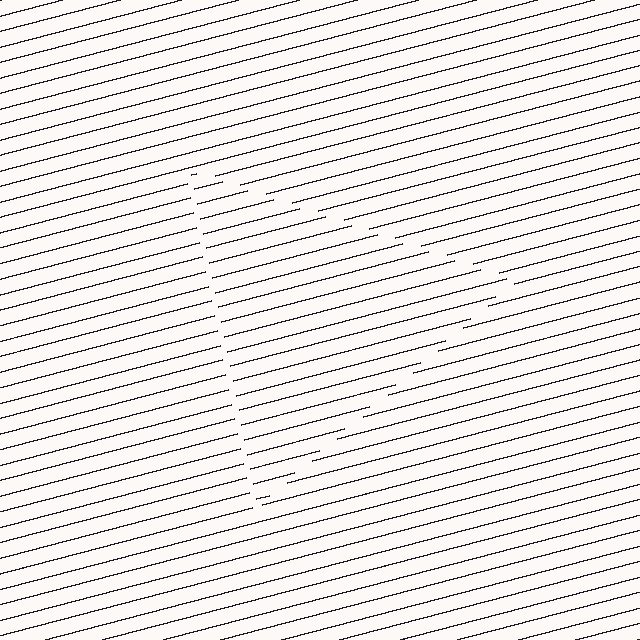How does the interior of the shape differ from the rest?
The interior of the shape contains the same grating, shifted by half a period — the contour is defined by the phase discontinuity where line-ends from the inner and outer gratings abut.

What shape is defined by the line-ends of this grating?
An illusory triangle. The interior of the shape contains the same grating, shifted by half a period — the contour is defined by the phase discontinuity where line-ends from the inner and outer gratings abut.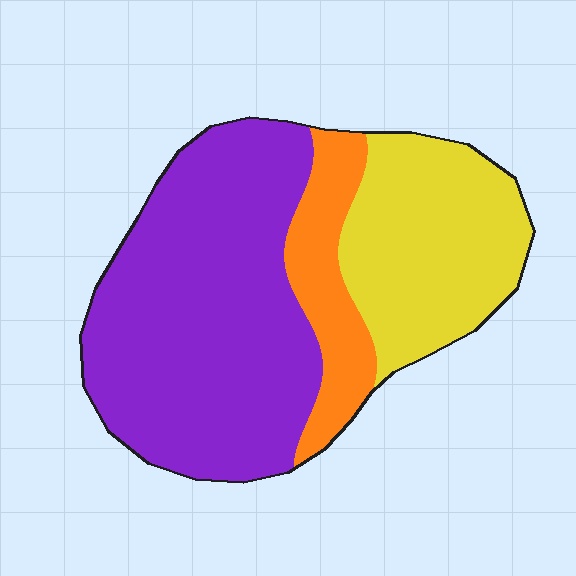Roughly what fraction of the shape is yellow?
Yellow takes up between a quarter and a half of the shape.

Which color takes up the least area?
Orange, at roughly 15%.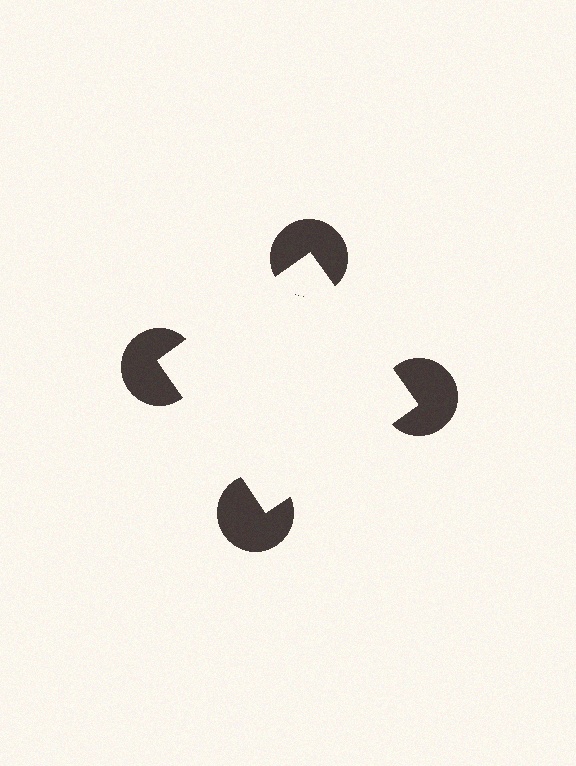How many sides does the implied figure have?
4 sides.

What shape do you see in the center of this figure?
An illusory square — its edges are inferred from the aligned wedge cuts in the pac-man discs, not physically drawn.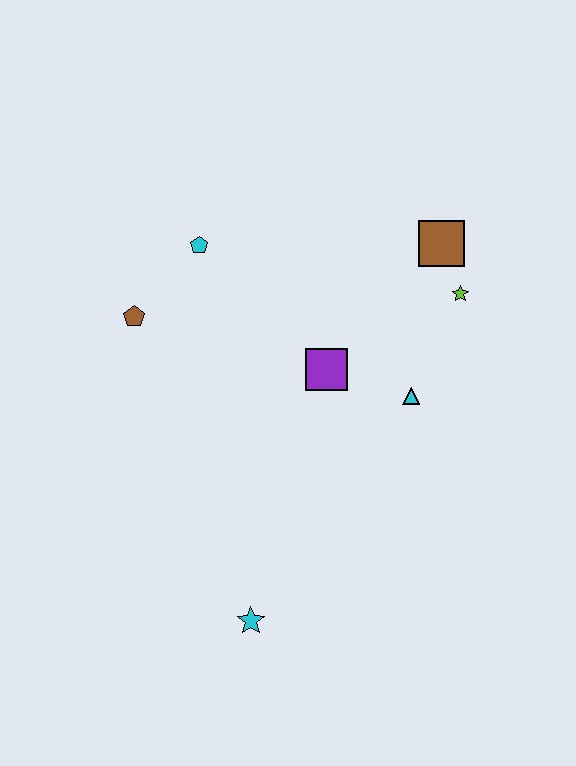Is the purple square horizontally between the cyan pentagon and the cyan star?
No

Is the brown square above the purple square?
Yes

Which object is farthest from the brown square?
The cyan star is farthest from the brown square.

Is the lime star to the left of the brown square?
No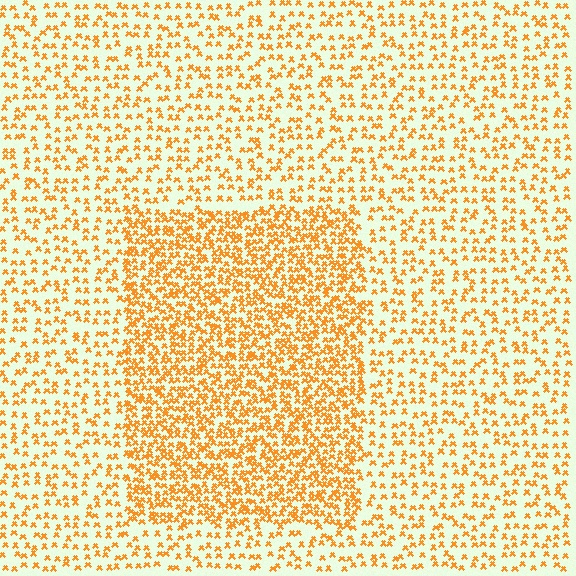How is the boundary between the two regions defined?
The boundary is defined by a change in element density (approximately 2.1x ratio). All elements are the same color, size, and shape.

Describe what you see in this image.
The image contains small orange elements arranged at two different densities. A rectangle-shaped region is visible where the elements are more densely packed than the surrounding area.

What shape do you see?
I see a rectangle.